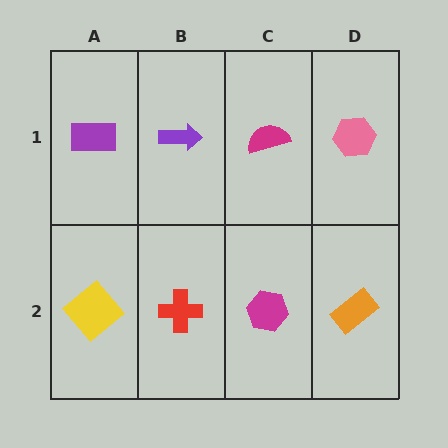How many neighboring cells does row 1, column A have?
2.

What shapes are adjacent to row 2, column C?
A magenta semicircle (row 1, column C), a red cross (row 2, column B), an orange rectangle (row 2, column D).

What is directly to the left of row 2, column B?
A yellow diamond.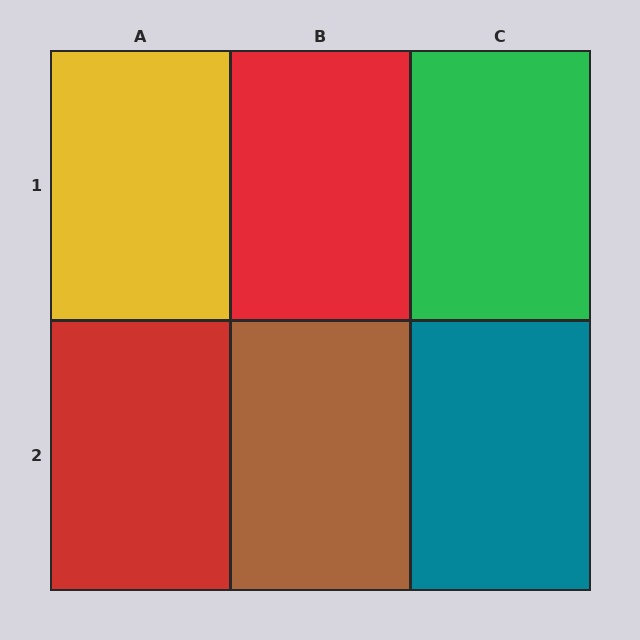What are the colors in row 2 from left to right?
Red, brown, teal.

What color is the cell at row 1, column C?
Green.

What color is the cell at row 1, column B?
Red.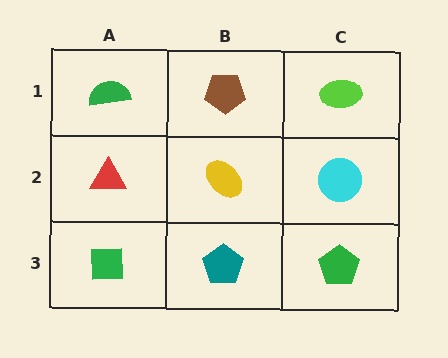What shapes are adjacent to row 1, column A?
A red triangle (row 2, column A), a brown pentagon (row 1, column B).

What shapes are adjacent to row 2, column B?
A brown pentagon (row 1, column B), a teal pentagon (row 3, column B), a red triangle (row 2, column A), a cyan circle (row 2, column C).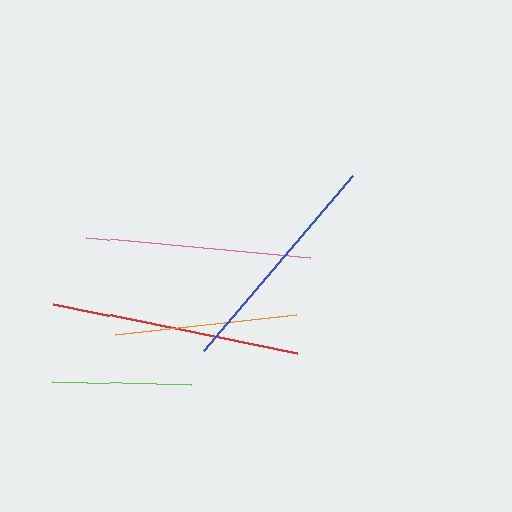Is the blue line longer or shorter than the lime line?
The blue line is longer than the lime line.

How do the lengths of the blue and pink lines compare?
The blue and pink lines are approximately the same length.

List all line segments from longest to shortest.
From longest to shortest: red, blue, pink, orange, lime.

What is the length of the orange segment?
The orange segment is approximately 182 pixels long.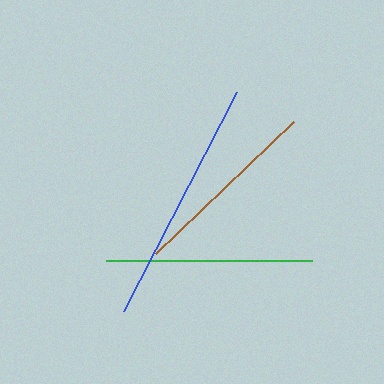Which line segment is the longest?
The blue line is the longest at approximately 247 pixels.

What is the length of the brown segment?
The brown segment is approximately 191 pixels long.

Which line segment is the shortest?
The brown line is the shortest at approximately 191 pixels.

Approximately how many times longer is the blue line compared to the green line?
The blue line is approximately 1.2 times the length of the green line.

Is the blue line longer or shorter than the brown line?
The blue line is longer than the brown line.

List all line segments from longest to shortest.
From longest to shortest: blue, green, brown.